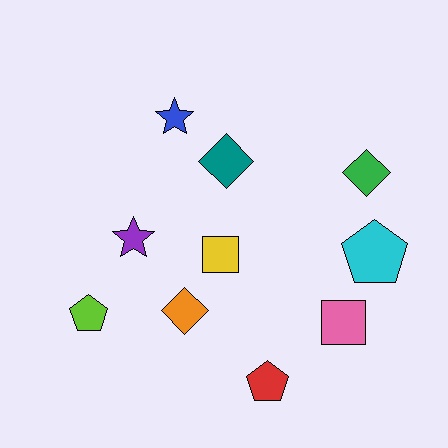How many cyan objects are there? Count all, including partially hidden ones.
There is 1 cyan object.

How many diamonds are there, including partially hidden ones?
There are 3 diamonds.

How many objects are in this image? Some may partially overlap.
There are 10 objects.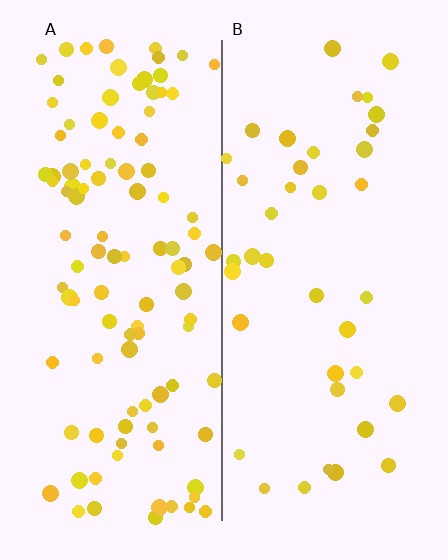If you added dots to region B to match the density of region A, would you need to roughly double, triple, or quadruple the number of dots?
Approximately triple.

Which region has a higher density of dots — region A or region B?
A (the left).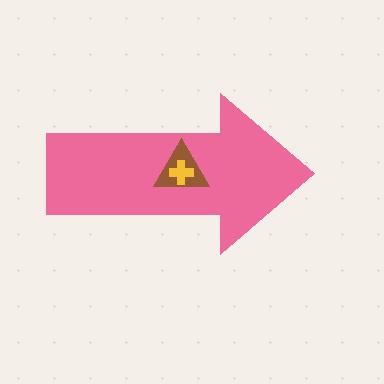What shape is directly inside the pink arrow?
The brown triangle.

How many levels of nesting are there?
3.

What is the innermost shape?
The yellow cross.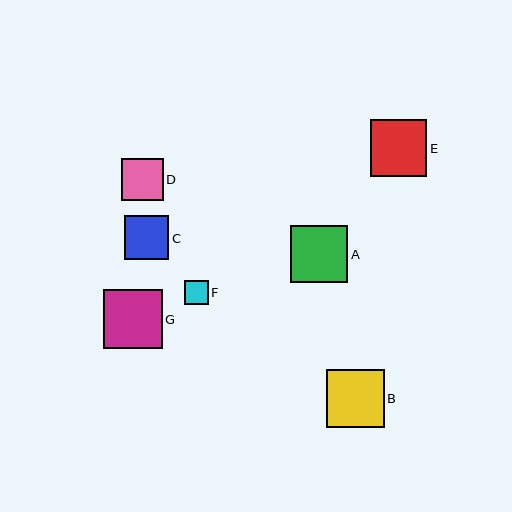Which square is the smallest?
Square F is the smallest with a size of approximately 24 pixels.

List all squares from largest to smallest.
From largest to smallest: G, B, E, A, C, D, F.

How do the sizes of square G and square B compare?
Square G and square B are approximately the same size.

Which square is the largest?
Square G is the largest with a size of approximately 58 pixels.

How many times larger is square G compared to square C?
Square G is approximately 1.3 times the size of square C.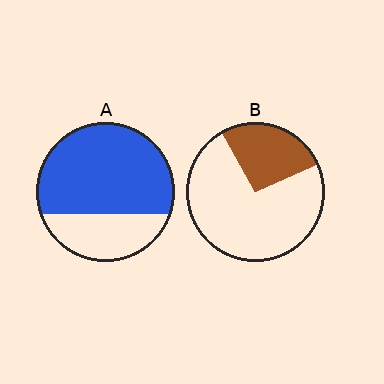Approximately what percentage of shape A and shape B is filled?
A is approximately 70% and B is approximately 25%.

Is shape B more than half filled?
No.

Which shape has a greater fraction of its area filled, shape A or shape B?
Shape A.